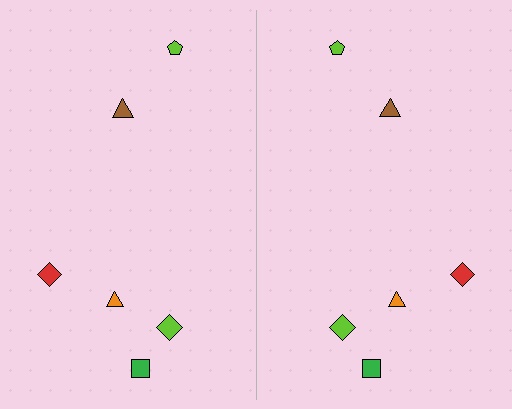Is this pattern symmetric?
Yes, this pattern has bilateral (reflection) symmetry.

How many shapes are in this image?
There are 12 shapes in this image.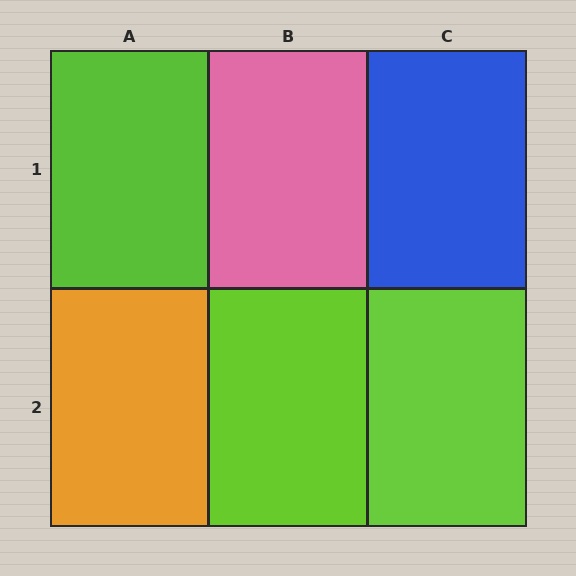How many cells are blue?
1 cell is blue.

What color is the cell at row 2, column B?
Lime.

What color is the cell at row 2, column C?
Lime.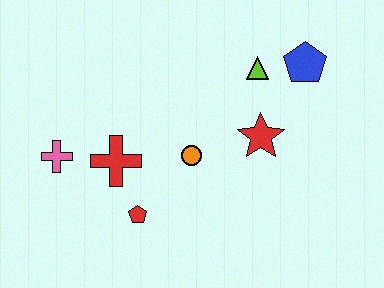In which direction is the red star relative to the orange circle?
The red star is to the right of the orange circle.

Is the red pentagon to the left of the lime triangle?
Yes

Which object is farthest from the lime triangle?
The pink cross is farthest from the lime triangle.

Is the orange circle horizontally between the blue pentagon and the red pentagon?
Yes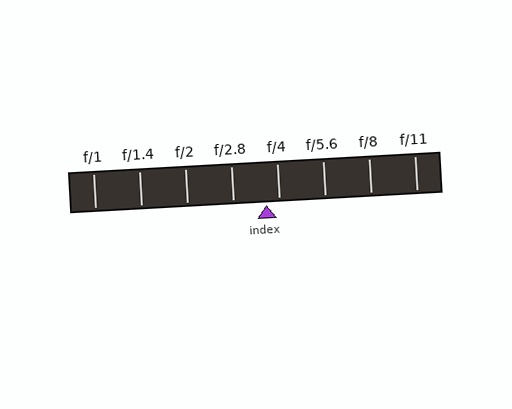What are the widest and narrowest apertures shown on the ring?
The widest aperture shown is f/1 and the narrowest is f/11.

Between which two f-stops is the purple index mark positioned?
The index mark is between f/2.8 and f/4.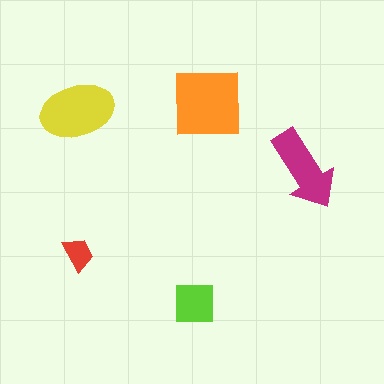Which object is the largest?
The orange square.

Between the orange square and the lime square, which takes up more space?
The orange square.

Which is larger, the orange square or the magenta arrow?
The orange square.